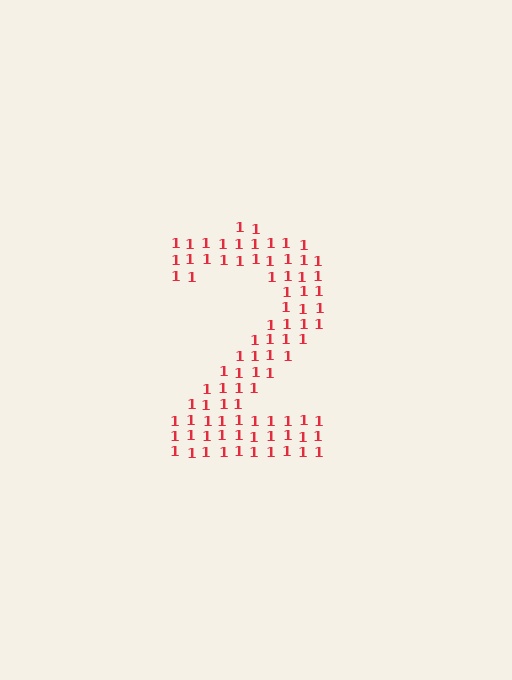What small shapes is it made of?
It is made of small digit 1's.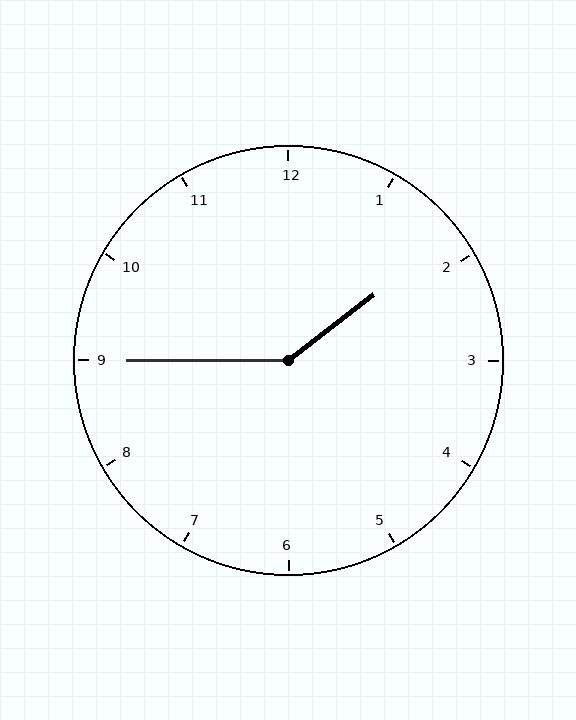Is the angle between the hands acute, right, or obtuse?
It is obtuse.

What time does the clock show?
1:45.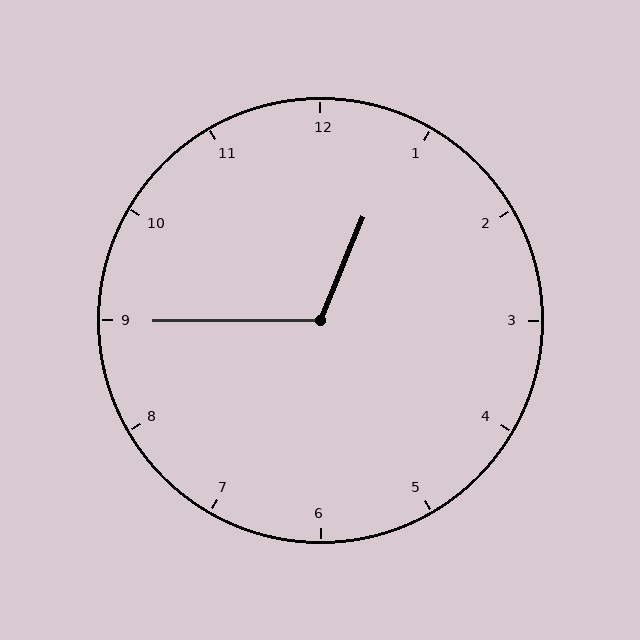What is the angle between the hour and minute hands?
Approximately 112 degrees.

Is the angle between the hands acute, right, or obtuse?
It is obtuse.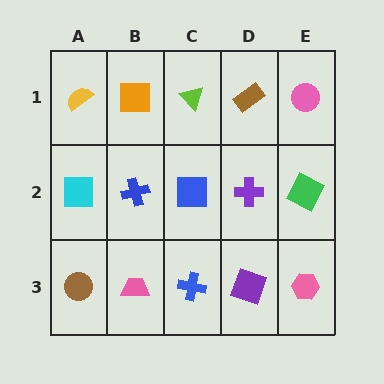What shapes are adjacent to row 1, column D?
A purple cross (row 2, column D), a lime triangle (row 1, column C), a pink circle (row 1, column E).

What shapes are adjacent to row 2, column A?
A yellow semicircle (row 1, column A), a brown circle (row 3, column A), a blue cross (row 2, column B).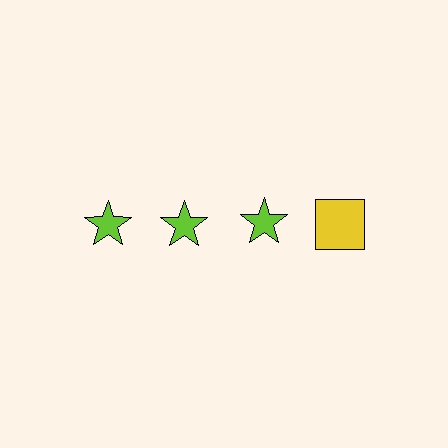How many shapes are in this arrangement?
There are 4 shapes arranged in a grid pattern.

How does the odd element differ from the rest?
It differs in both color (yellow instead of lime) and shape (square instead of star).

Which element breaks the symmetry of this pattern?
The yellow square in the top row, second from right column breaks the symmetry. All other shapes are lime stars.